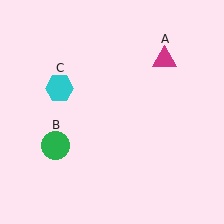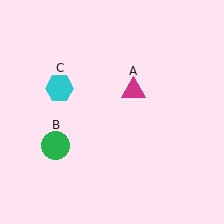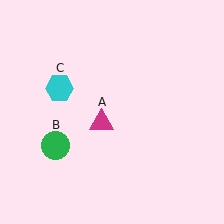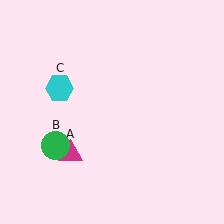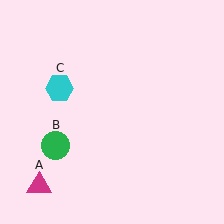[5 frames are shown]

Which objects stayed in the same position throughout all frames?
Green circle (object B) and cyan hexagon (object C) remained stationary.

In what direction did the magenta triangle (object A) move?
The magenta triangle (object A) moved down and to the left.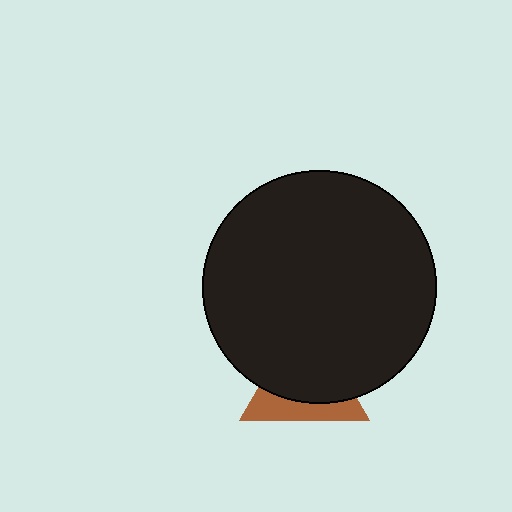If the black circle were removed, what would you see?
You would see the complete brown triangle.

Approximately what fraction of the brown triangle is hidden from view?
Roughly 65% of the brown triangle is hidden behind the black circle.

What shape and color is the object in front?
The object in front is a black circle.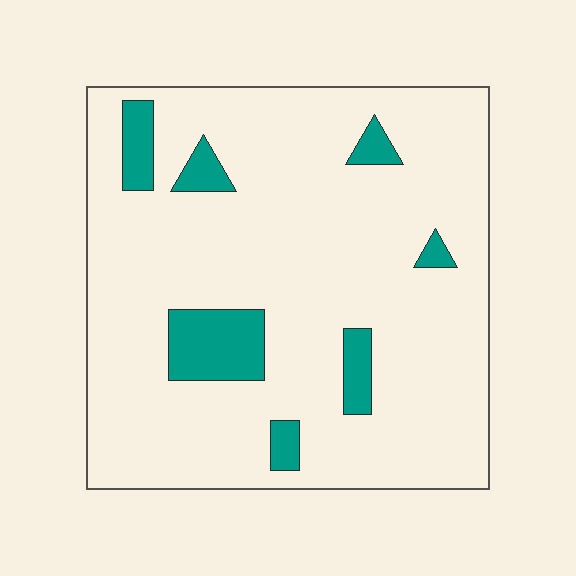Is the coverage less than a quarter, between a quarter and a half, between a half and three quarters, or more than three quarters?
Less than a quarter.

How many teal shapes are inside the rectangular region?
7.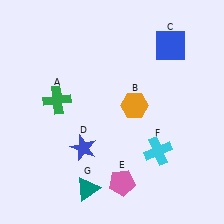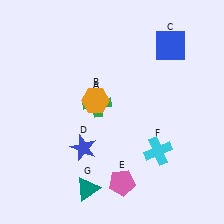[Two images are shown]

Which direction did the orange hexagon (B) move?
The orange hexagon (B) moved left.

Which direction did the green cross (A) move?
The green cross (A) moved right.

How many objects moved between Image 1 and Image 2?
2 objects moved between the two images.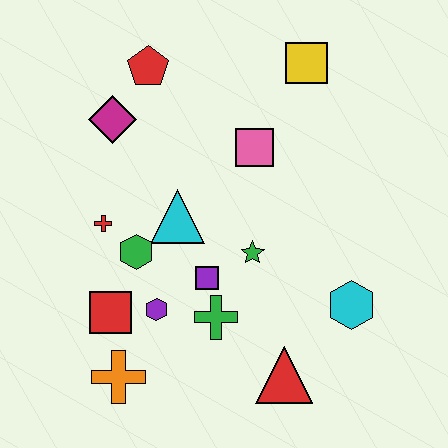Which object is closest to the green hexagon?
The red cross is closest to the green hexagon.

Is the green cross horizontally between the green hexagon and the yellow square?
Yes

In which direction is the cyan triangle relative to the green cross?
The cyan triangle is above the green cross.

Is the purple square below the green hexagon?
Yes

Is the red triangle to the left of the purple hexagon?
No